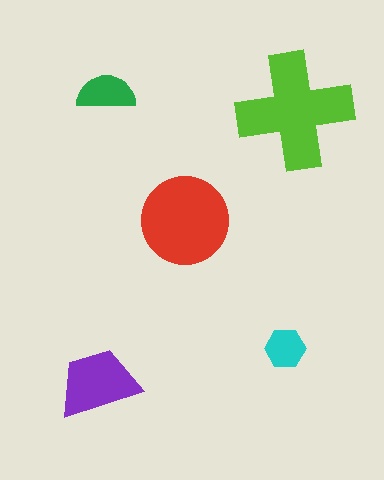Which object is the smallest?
The cyan hexagon.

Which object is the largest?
The lime cross.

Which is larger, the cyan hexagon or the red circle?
The red circle.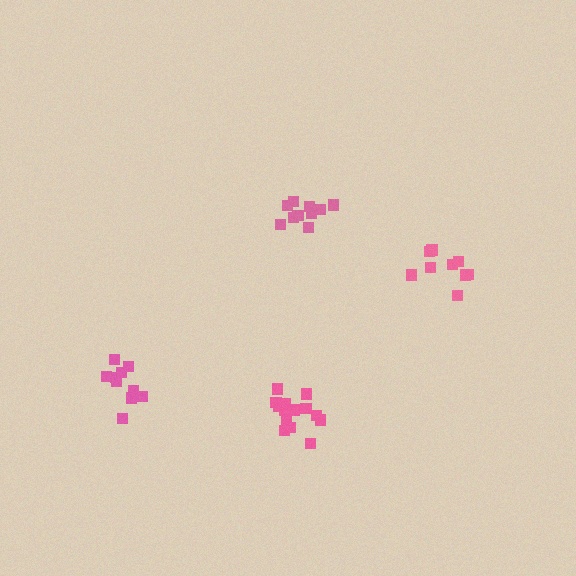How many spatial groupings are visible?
There are 4 spatial groupings.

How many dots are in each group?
Group 1: 14 dots, Group 2: 10 dots, Group 3: 9 dots, Group 4: 10 dots (43 total).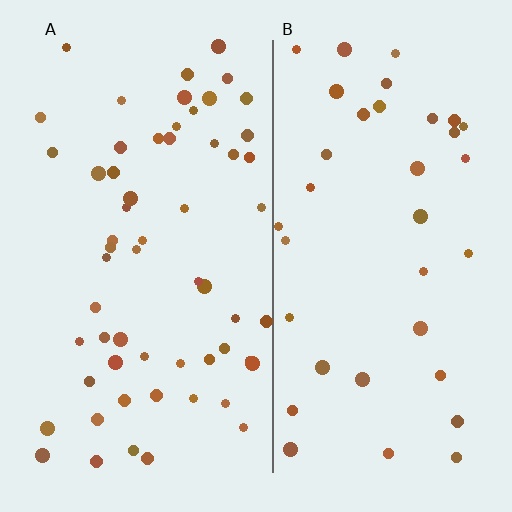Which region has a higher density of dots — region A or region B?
A (the left).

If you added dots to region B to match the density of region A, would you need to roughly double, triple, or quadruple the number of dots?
Approximately double.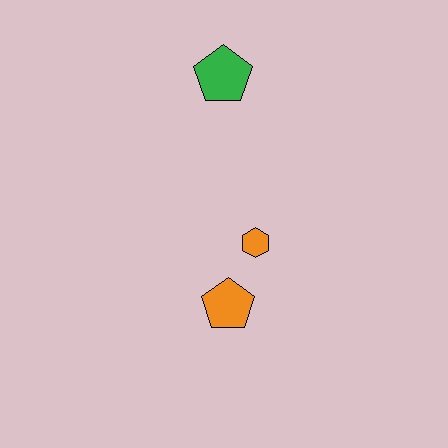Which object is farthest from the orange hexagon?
The green pentagon is farthest from the orange hexagon.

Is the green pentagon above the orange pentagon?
Yes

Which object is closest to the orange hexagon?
The orange pentagon is closest to the orange hexagon.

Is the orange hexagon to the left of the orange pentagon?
No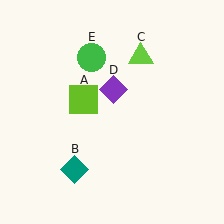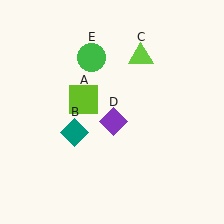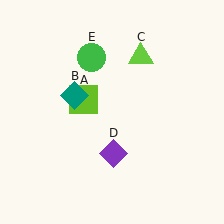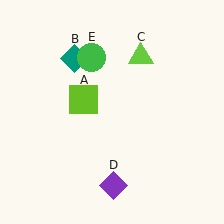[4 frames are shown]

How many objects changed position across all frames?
2 objects changed position: teal diamond (object B), purple diamond (object D).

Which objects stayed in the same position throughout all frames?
Lime square (object A) and lime triangle (object C) and green circle (object E) remained stationary.